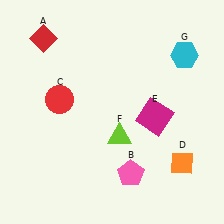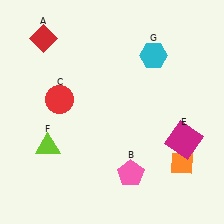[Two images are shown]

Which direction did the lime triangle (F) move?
The lime triangle (F) moved left.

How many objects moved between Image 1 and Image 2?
3 objects moved between the two images.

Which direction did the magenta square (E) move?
The magenta square (E) moved right.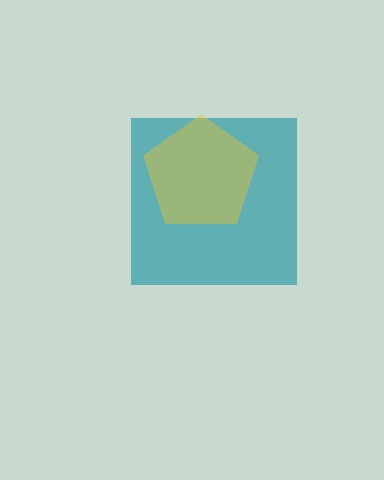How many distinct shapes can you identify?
There are 2 distinct shapes: a teal square, a yellow pentagon.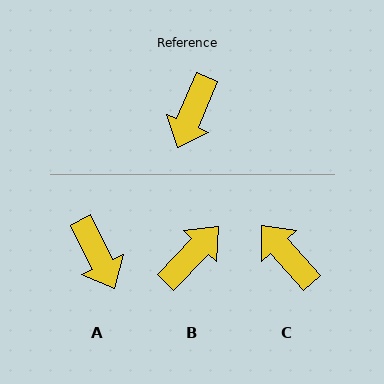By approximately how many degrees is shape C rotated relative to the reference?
Approximately 115 degrees clockwise.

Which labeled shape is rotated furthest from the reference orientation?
B, about 159 degrees away.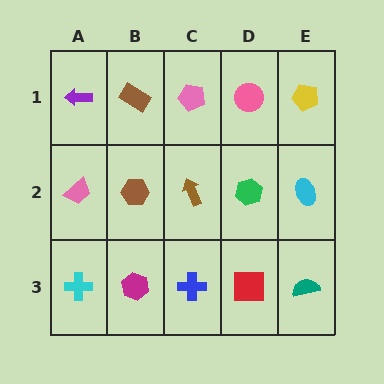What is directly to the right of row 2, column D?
A cyan ellipse.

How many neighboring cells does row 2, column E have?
3.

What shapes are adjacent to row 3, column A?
A pink trapezoid (row 2, column A), a magenta hexagon (row 3, column B).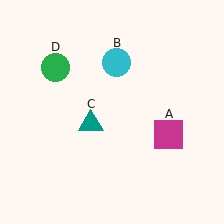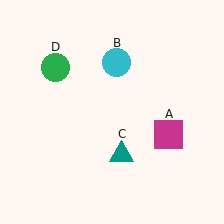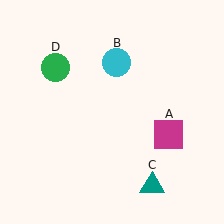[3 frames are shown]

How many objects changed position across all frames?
1 object changed position: teal triangle (object C).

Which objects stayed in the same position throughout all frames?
Magenta square (object A) and cyan circle (object B) and green circle (object D) remained stationary.